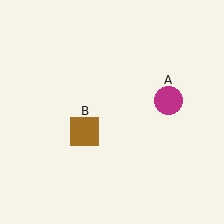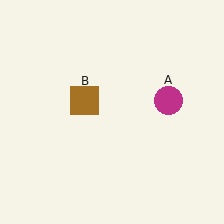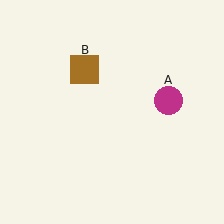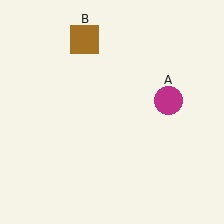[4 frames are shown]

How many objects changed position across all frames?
1 object changed position: brown square (object B).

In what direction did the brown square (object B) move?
The brown square (object B) moved up.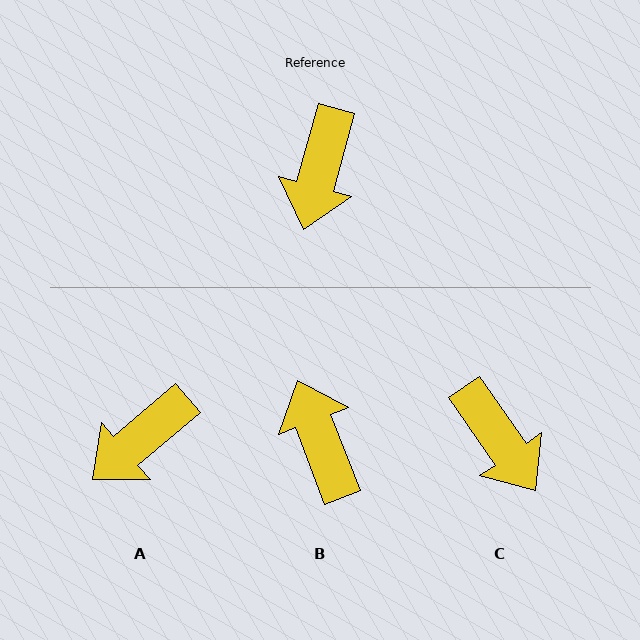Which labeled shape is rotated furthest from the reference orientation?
B, about 144 degrees away.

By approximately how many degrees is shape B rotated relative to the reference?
Approximately 144 degrees clockwise.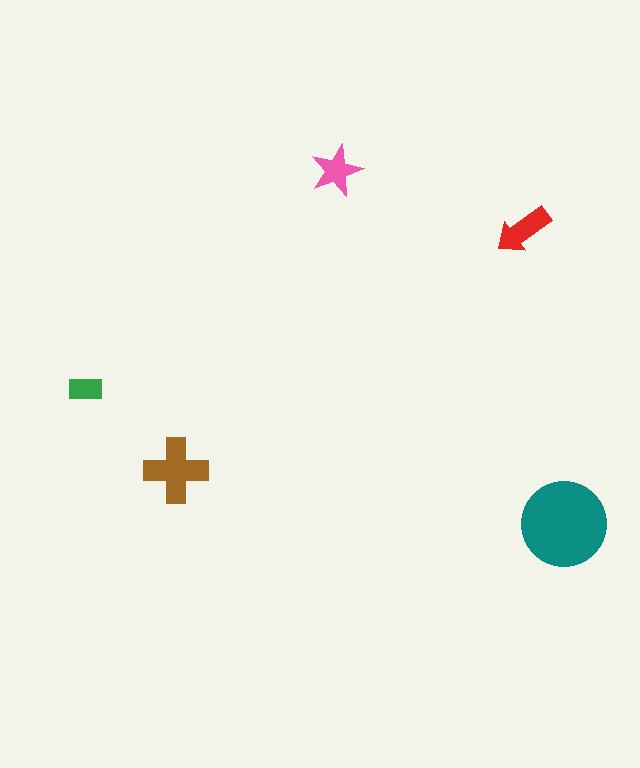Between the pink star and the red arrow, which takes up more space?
The red arrow.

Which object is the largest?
The teal circle.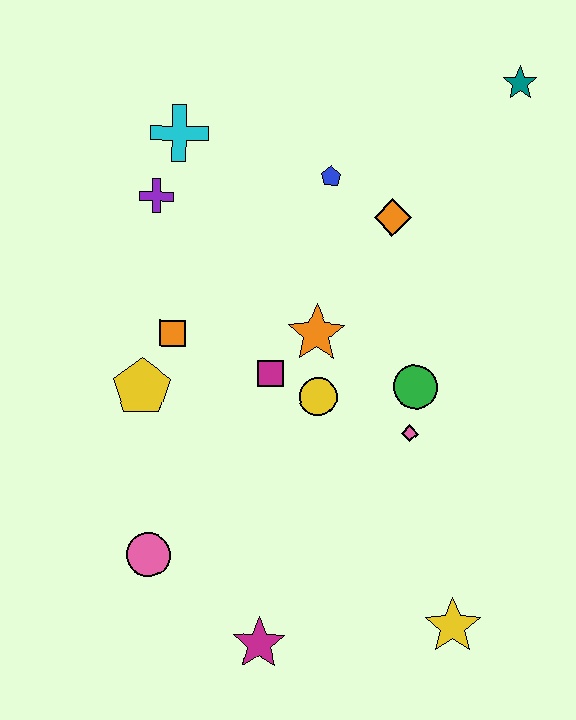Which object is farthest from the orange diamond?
The magenta star is farthest from the orange diamond.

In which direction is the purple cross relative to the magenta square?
The purple cross is above the magenta square.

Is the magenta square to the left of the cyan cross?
No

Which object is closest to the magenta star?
The pink circle is closest to the magenta star.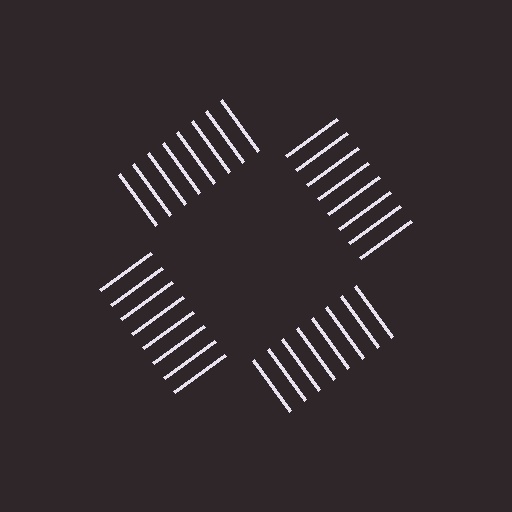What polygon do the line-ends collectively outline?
An illusory square — the line segments terminate on its edges but no continuous stroke is drawn.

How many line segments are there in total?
32 — 8 along each of the 4 edges.